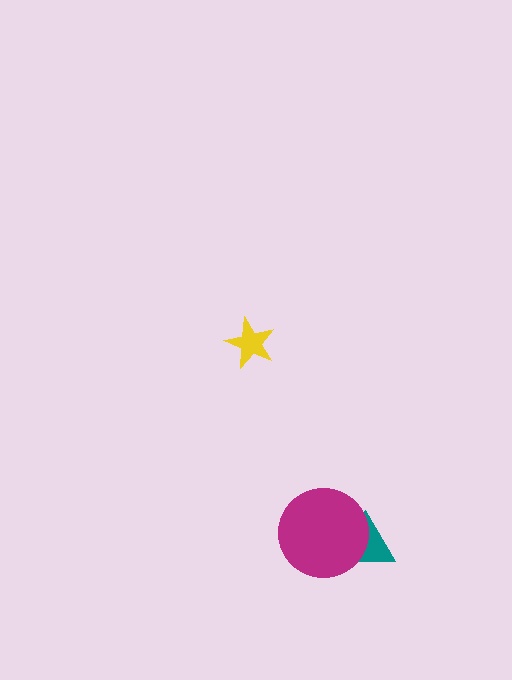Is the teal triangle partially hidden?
Yes, it is partially covered by another shape.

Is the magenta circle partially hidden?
No, no other shape covers it.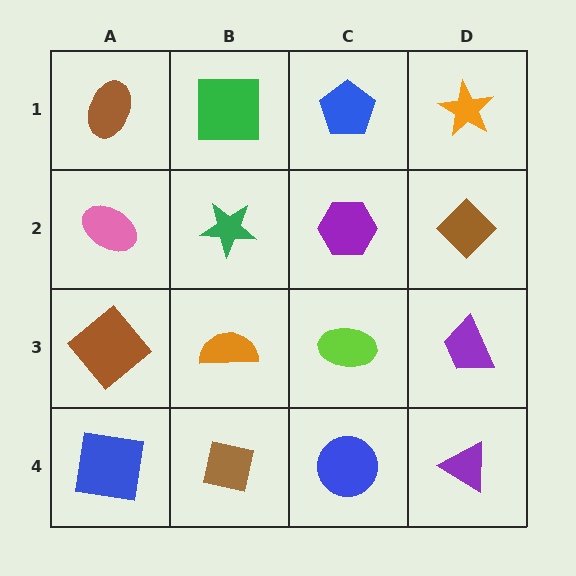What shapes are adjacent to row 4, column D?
A purple trapezoid (row 3, column D), a blue circle (row 4, column C).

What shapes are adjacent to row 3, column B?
A green star (row 2, column B), a brown square (row 4, column B), a brown diamond (row 3, column A), a lime ellipse (row 3, column C).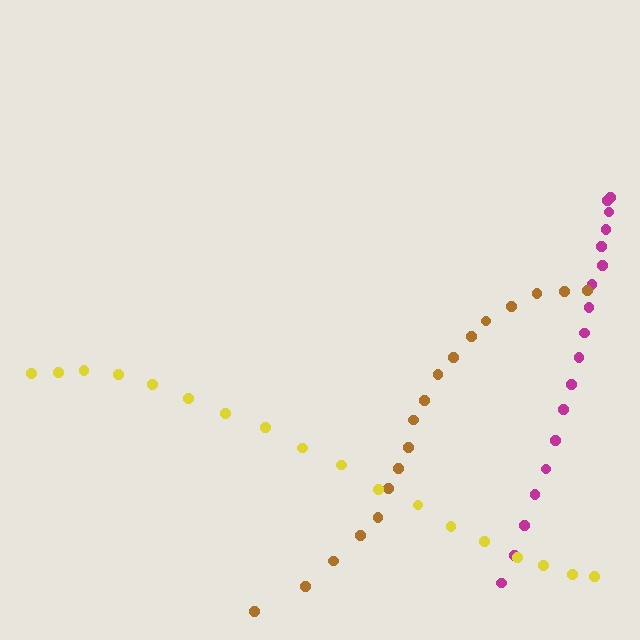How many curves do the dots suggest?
There are 3 distinct paths.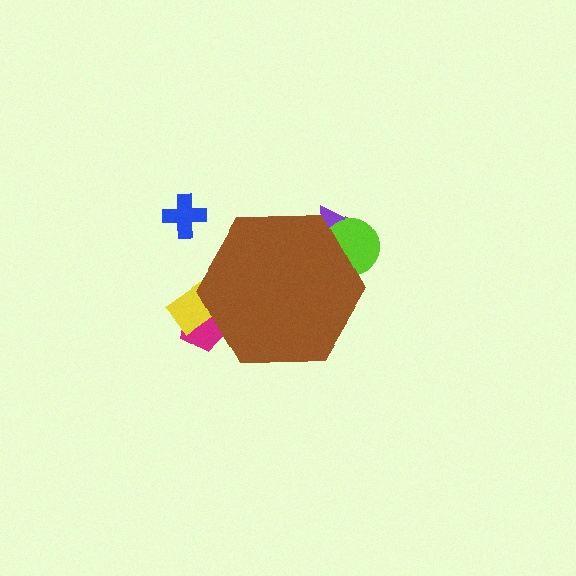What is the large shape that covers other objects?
A brown hexagon.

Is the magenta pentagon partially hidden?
Yes, the magenta pentagon is partially hidden behind the brown hexagon.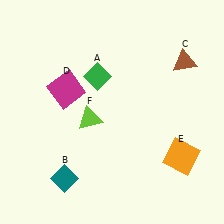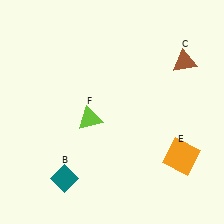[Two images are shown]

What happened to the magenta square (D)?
The magenta square (D) was removed in Image 2. It was in the top-left area of Image 1.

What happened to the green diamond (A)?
The green diamond (A) was removed in Image 2. It was in the top-left area of Image 1.